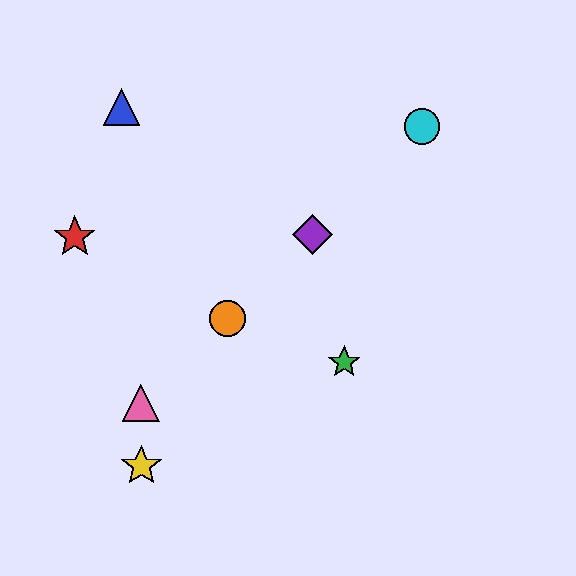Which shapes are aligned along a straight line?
The purple diamond, the orange circle, the cyan circle, the pink triangle are aligned along a straight line.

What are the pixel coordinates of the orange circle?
The orange circle is at (227, 318).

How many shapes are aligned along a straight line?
4 shapes (the purple diamond, the orange circle, the cyan circle, the pink triangle) are aligned along a straight line.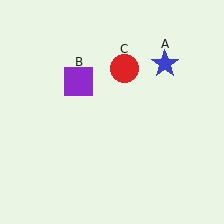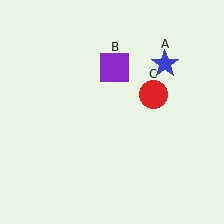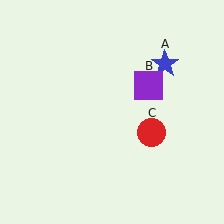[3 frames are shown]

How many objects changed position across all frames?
2 objects changed position: purple square (object B), red circle (object C).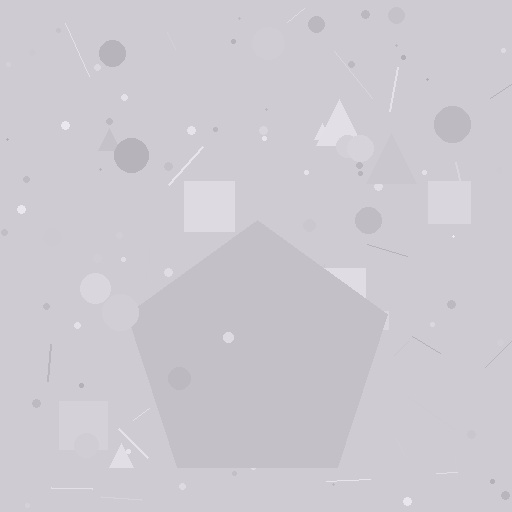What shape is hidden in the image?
A pentagon is hidden in the image.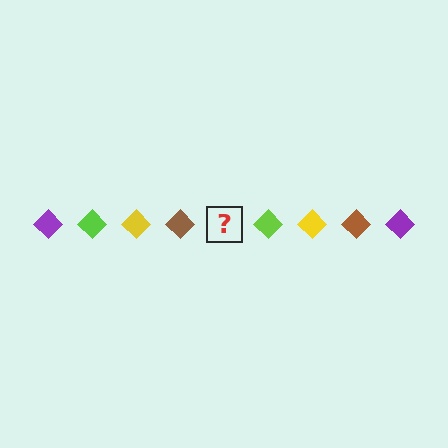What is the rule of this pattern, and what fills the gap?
The rule is that the pattern cycles through purple, lime, yellow, brown diamonds. The gap should be filled with a purple diamond.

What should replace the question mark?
The question mark should be replaced with a purple diamond.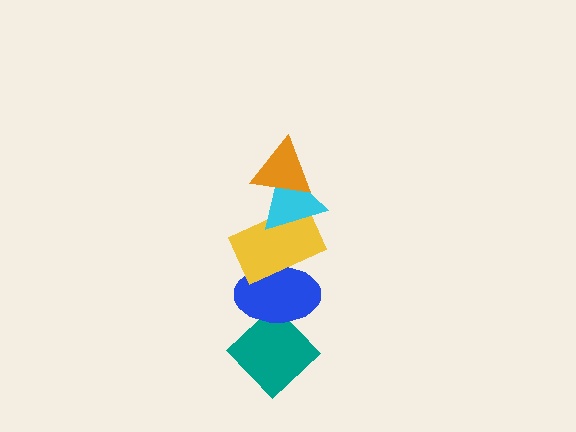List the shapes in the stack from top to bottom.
From top to bottom: the orange triangle, the cyan triangle, the yellow rectangle, the blue ellipse, the teal diamond.